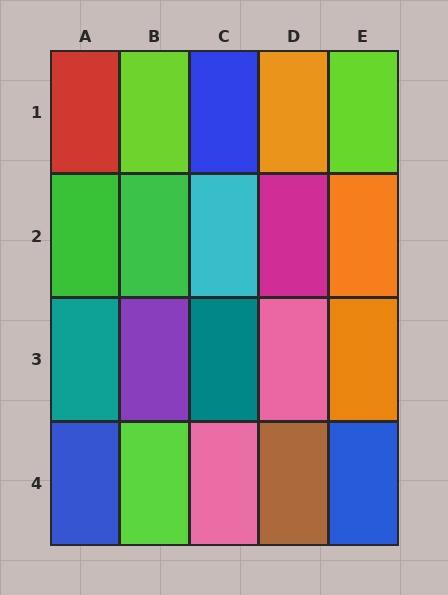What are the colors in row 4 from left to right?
Blue, lime, pink, brown, blue.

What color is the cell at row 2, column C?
Cyan.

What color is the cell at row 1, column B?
Lime.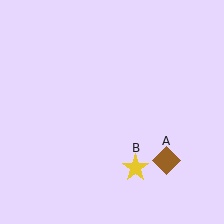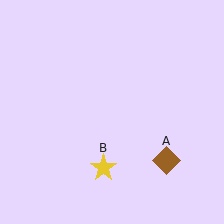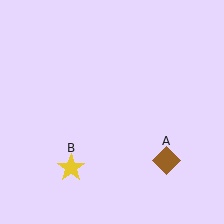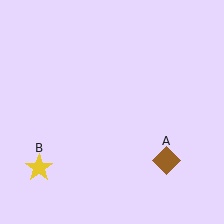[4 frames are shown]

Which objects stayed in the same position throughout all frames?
Brown diamond (object A) remained stationary.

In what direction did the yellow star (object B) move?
The yellow star (object B) moved left.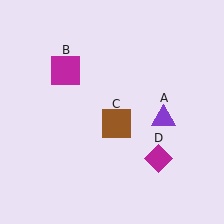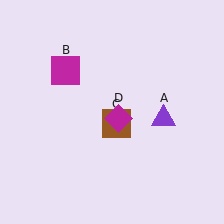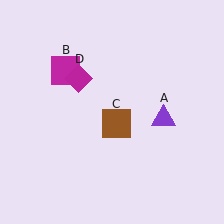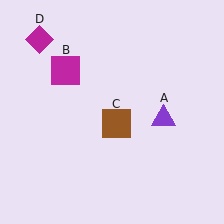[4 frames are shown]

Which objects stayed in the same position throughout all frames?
Purple triangle (object A) and magenta square (object B) and brown square (object C) remained stationary.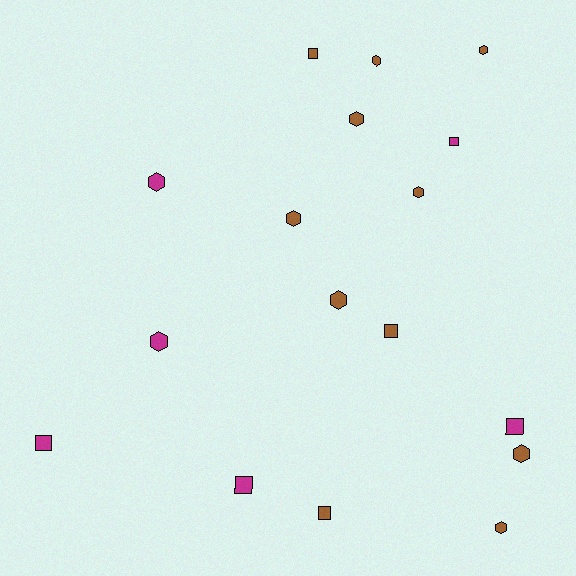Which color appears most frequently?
Brown, with 11 objects.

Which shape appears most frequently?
Hexagon, with 10 objects.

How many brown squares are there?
There are 3 brown squares.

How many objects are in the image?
There are 17 objects.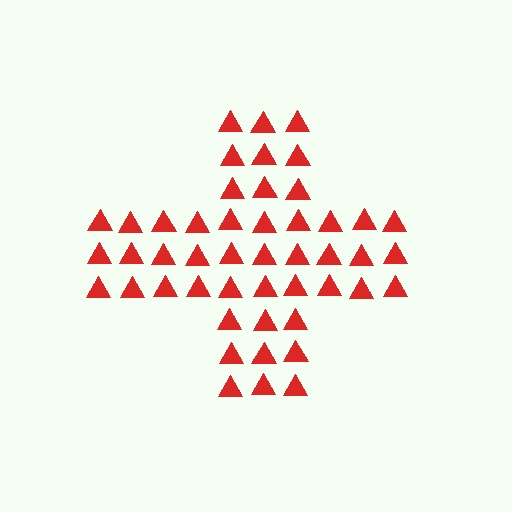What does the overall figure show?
The overall figure shows a cross.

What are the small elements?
The small elements are triangles.